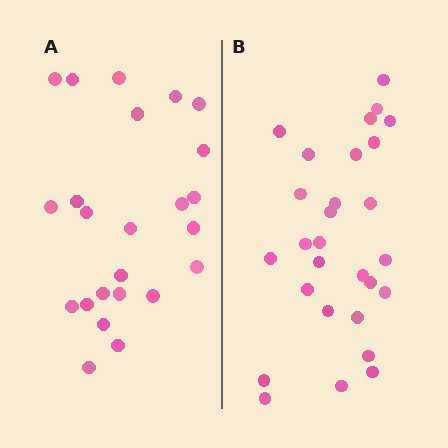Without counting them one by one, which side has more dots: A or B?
Region B (the right region) has more dots.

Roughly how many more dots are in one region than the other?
Region B has about 4 more dots than region A.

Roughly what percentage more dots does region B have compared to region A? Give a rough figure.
About 15% more.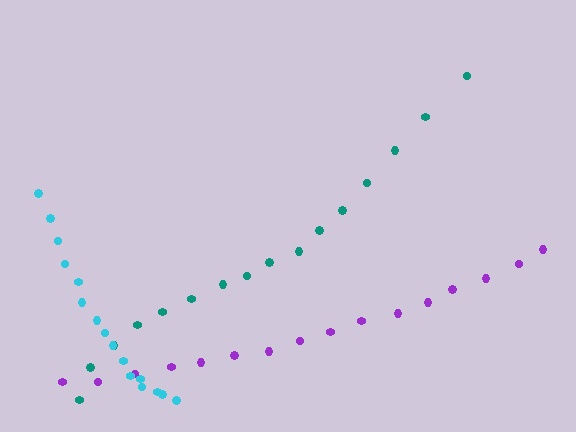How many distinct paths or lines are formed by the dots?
There are 3 distinct paths.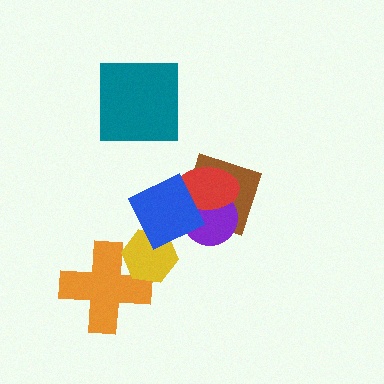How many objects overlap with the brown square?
3 objects overlap with the brown square.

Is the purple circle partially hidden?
Yes, it is partially covered by another shape.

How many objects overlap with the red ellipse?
3 objects overlap with the red ellipse.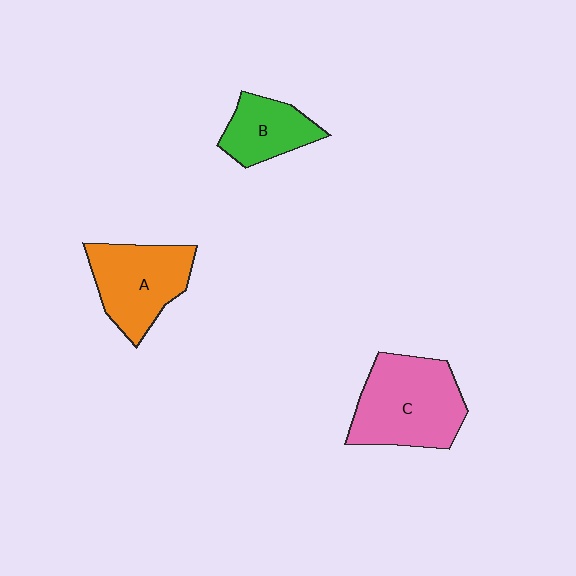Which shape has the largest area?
Shape C (pink).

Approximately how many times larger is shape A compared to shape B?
Approximately 1.5 times.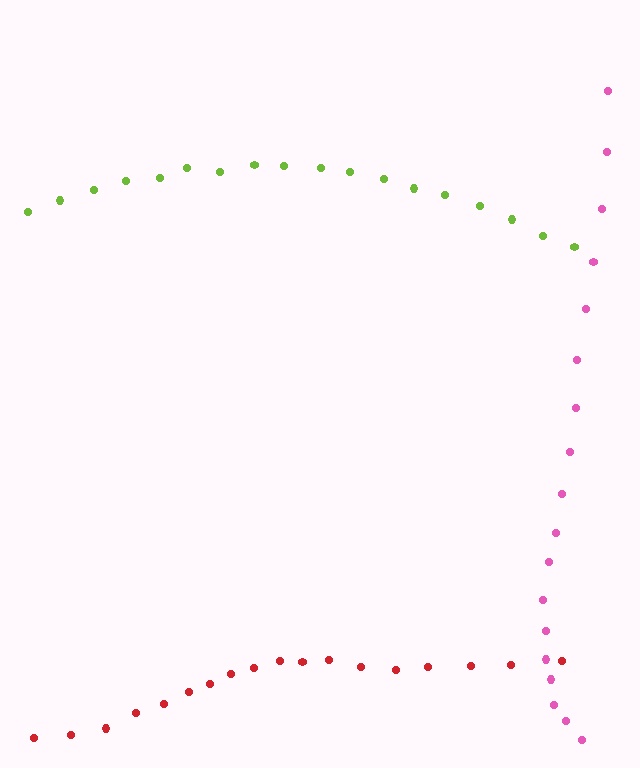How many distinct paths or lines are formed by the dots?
There are 3 distinct paths.